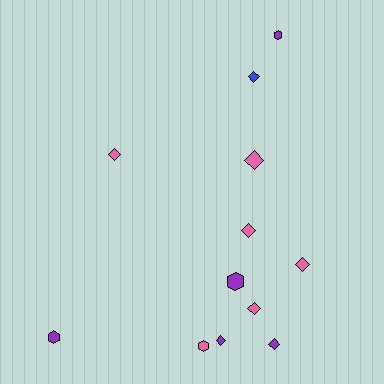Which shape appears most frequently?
Diamond, with 8 objects.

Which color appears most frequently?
Pink, with 6 objects.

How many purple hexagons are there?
There are 3 purple hexagons.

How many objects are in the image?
There are 12 objects.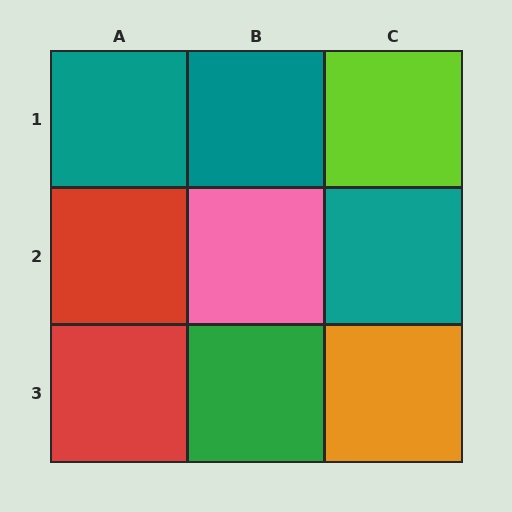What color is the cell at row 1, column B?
Teal.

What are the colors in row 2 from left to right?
Red, pink, teal.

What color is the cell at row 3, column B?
Green.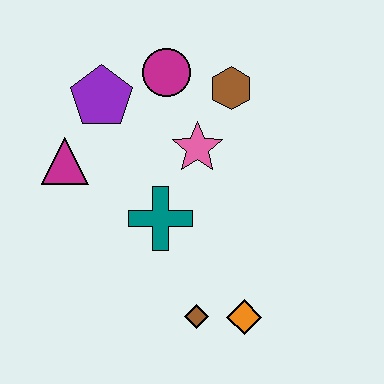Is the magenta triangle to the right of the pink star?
No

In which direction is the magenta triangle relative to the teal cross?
The magenta triangle is to the left of the teal cross.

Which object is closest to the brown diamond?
The orange diamond is closest to the brown diamond.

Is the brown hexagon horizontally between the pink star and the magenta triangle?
No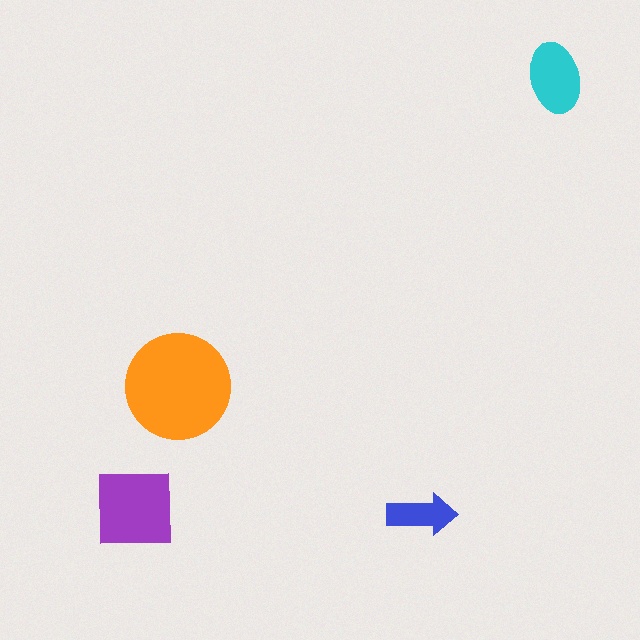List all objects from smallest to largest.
The blue arrow, the cyan ellipse, the purple square, the orange circle.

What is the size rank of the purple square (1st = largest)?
2nd.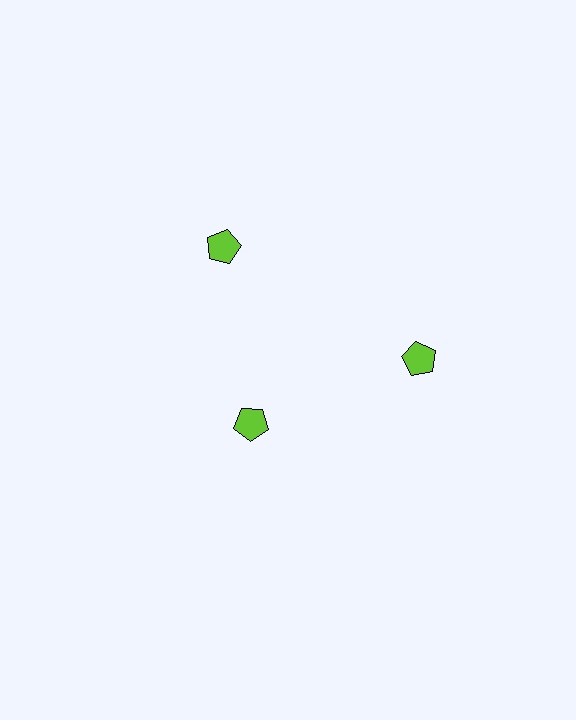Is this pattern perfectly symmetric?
No. The 3 lime pentagons are arranged in a ring, but one element near the 7 o'clock position is pulled inward toward the center, breaking the 3-fold rotational symmetry.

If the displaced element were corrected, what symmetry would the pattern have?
It would have 3-fold rotational symmetry — the pattern would map onto itself every 120 degrees.